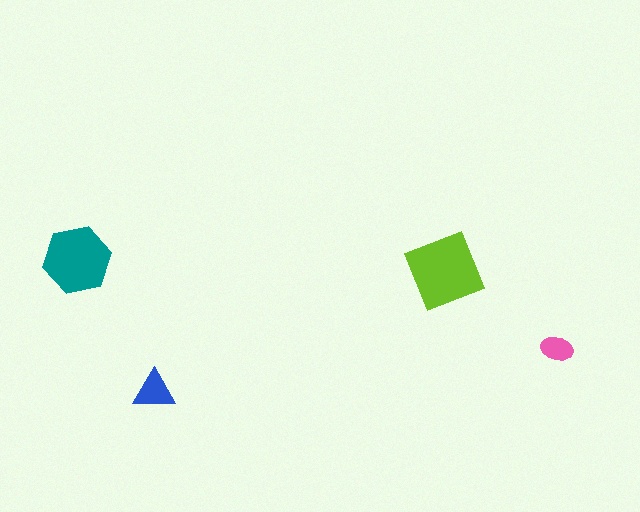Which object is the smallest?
The pink ellipse.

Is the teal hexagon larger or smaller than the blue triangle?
Larger.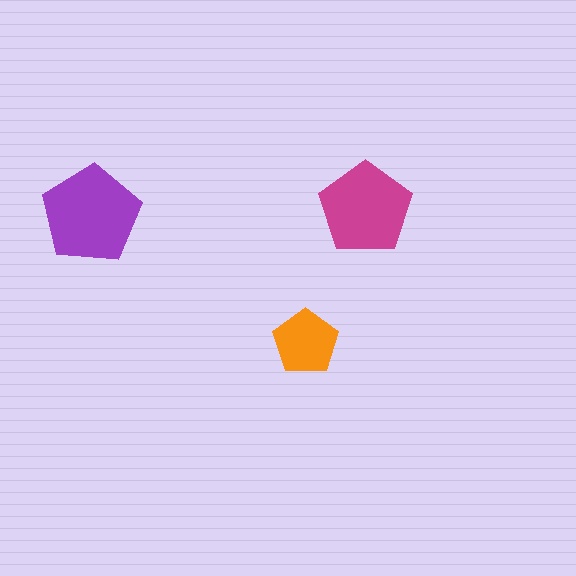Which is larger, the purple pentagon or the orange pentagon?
The purple one.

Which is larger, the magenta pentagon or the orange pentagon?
The magenta one.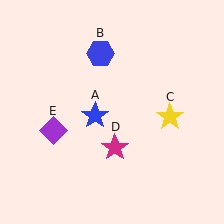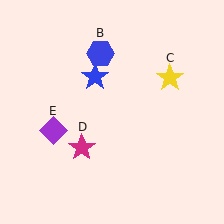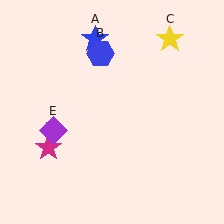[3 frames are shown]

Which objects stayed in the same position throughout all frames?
Blue hexagon (object B) and purple diamond (object E) remained stationary.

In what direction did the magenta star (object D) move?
The magenta star (object D) moved left.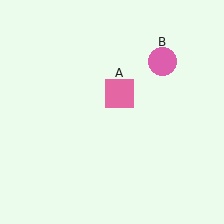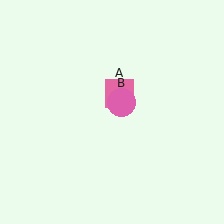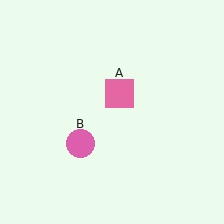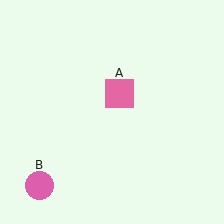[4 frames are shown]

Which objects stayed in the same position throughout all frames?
Pink square (object A) remained stationary.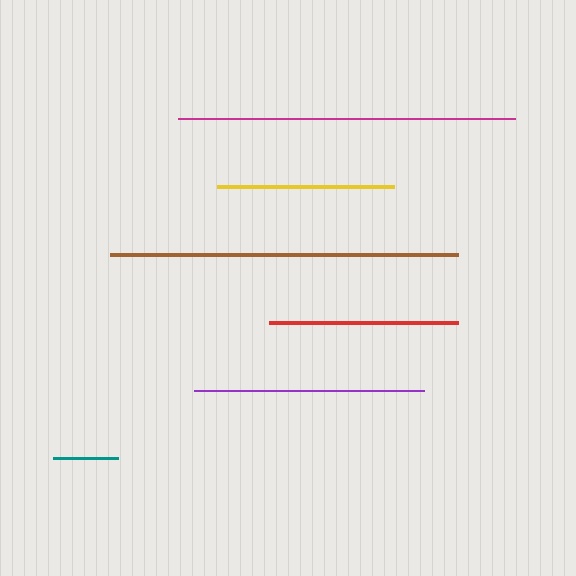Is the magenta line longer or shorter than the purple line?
The magenta line is longer than the purple line.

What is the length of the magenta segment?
The magenta segment is approximately 337 pixels long.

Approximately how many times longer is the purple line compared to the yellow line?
The purple line is approximately 1.3 times the length of the yellow line.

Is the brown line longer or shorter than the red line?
The brown line is longer than the red line.